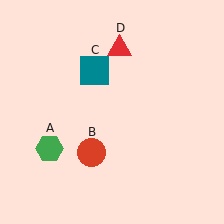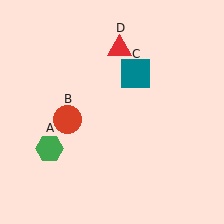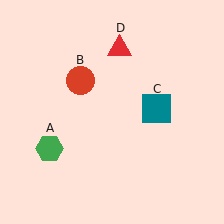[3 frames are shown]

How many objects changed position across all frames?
2 objects changed position: red circle (object B), teal square (object C).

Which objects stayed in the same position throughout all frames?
Green hexagon (object A) and red triangle (object D) remained stationary.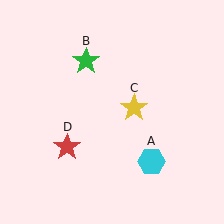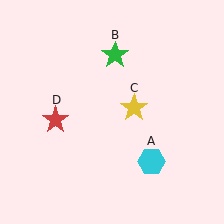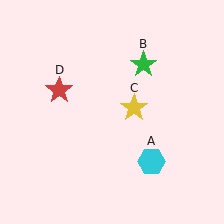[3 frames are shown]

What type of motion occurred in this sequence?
The green star (object B), red star (object D) rotated clockwise around the center of the scene.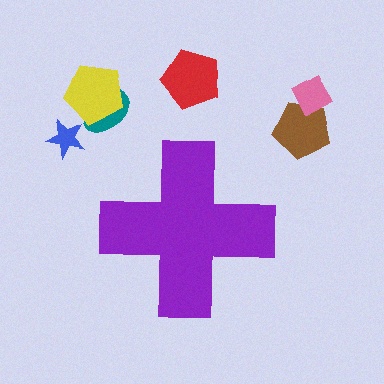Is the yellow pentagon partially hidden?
No, the yellow pentagon is fully visible.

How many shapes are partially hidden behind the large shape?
0 shapes are partially hidden.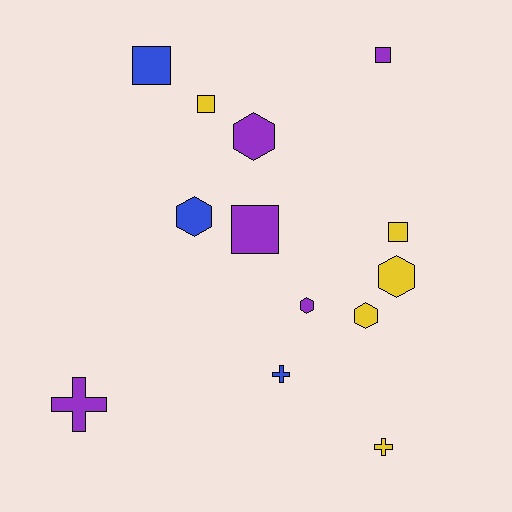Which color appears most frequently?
Purple, with 5 objects.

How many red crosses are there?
There are no red crosses.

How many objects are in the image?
There are 13 objects.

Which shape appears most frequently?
Hexagon, with 5 objects.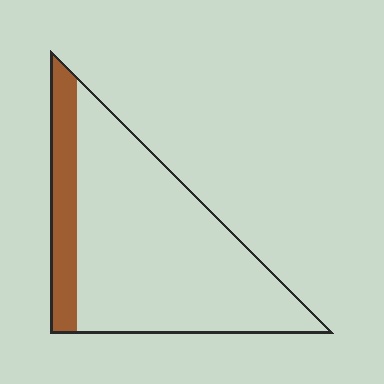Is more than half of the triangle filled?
No.